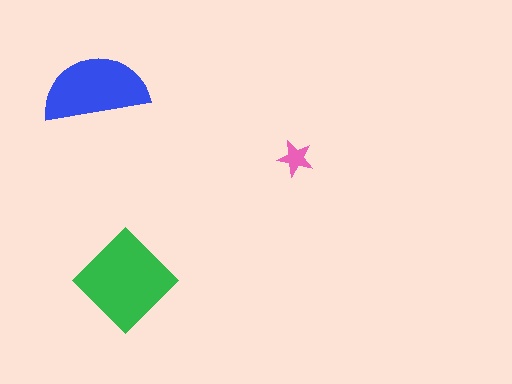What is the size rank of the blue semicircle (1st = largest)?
2nd.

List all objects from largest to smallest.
The green diamond, the blue semicircle, the pink star.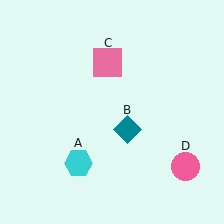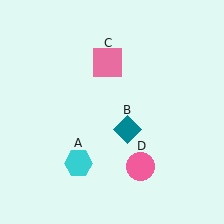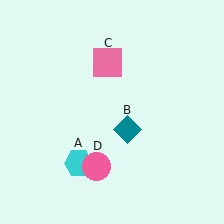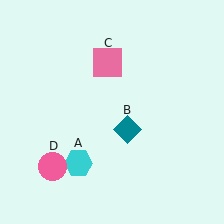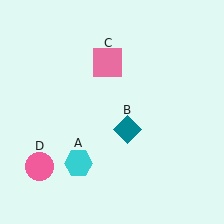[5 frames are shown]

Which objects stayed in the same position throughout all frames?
Cyan hexagon (object A) and teal diamond (object B) and pink square (object C) remained stationary.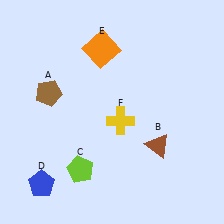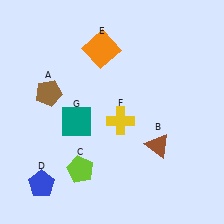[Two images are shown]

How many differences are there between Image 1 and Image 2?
There is 1 difference between the two images.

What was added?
A teal square (G) was added in Image 2.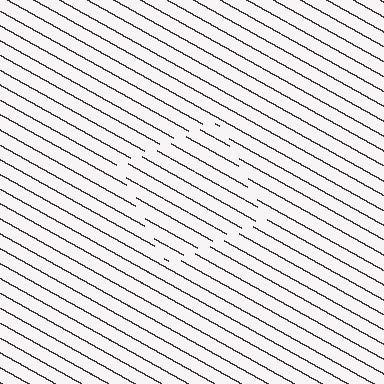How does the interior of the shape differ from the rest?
The interior of the shape contains the same grating, shifted by half a period — the contour is defined by the phase discontinuity where line-ends from the inner and outer gratings abut.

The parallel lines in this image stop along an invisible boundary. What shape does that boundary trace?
An illusory square. The interior of the shape contains the same grating, shifted by half a period — the contour is defined by the phase discontinuity where line-ends from the inner and outer gratings abut.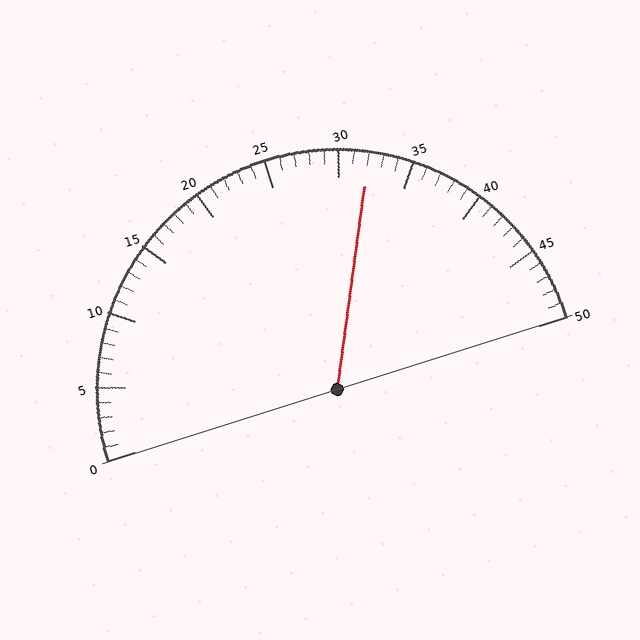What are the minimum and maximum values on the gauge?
The gauge ranges from 0 to 50.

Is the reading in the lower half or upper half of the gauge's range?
The reading is in the upper half of the range (0 to 50).